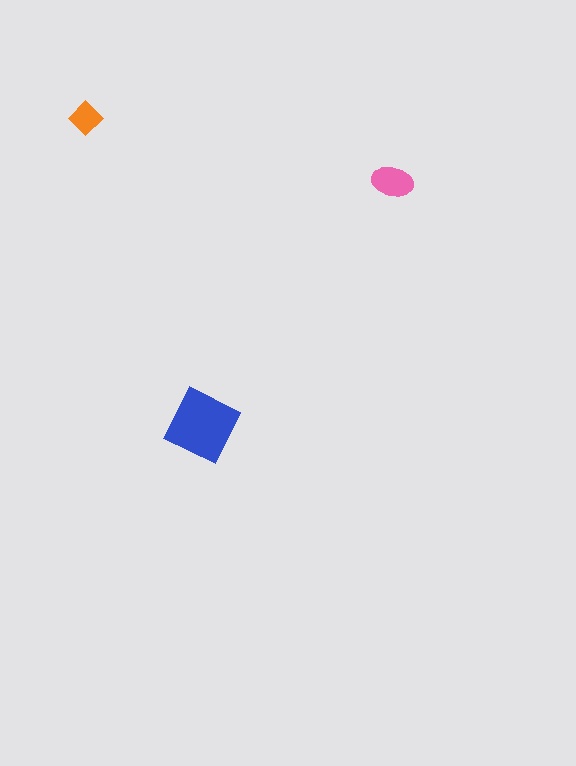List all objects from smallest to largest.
The orange diamond, the pink ellipse, the blue square.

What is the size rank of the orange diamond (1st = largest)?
3rd.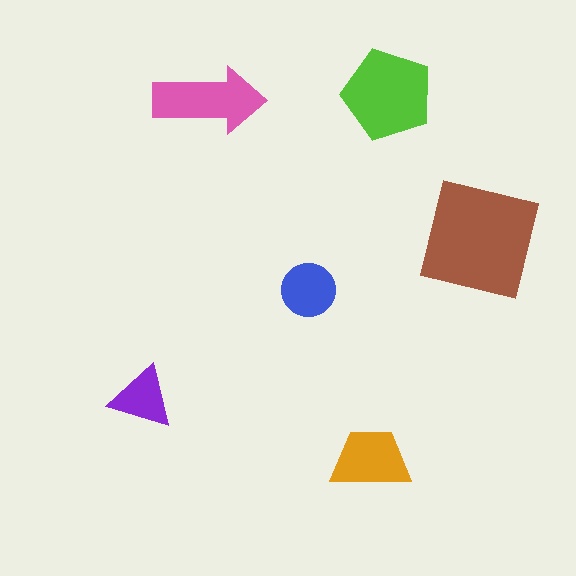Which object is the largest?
The brown square.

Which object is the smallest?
The purple triangle.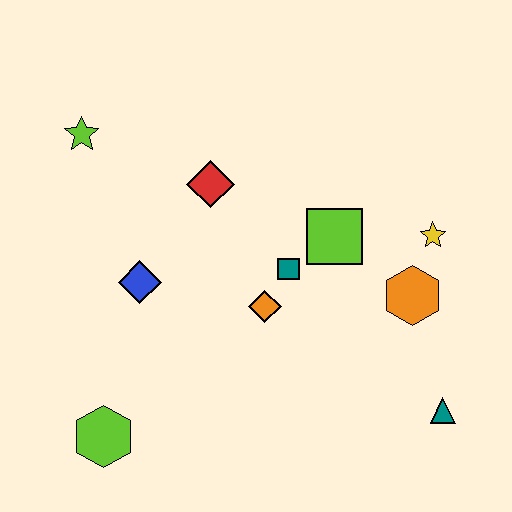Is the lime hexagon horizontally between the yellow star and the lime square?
No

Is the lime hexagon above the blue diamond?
No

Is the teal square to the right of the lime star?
Yes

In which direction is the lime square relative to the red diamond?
The lime square is to the right of the red diamond.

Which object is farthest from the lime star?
The teal triangle is farthest from the lime star.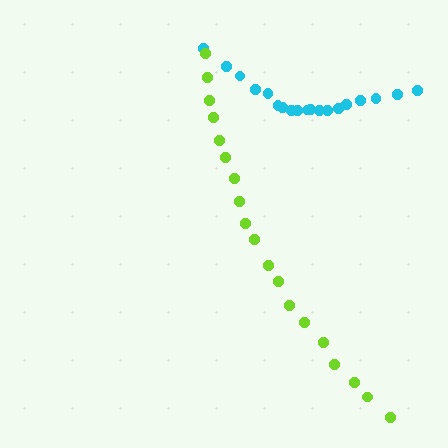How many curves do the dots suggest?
There are 2 distinct paths.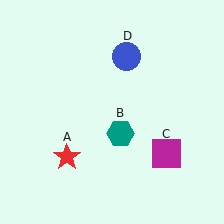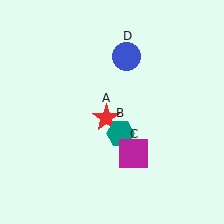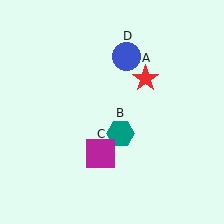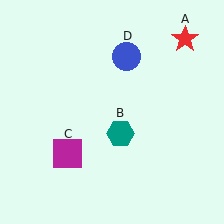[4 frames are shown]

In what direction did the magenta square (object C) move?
The magenta square (object C) moved left.